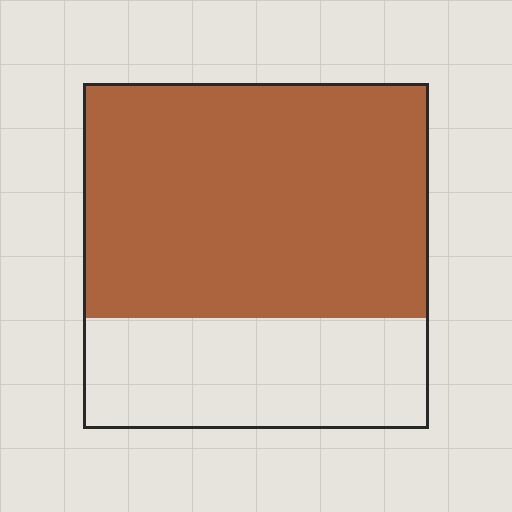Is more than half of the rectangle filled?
Yes.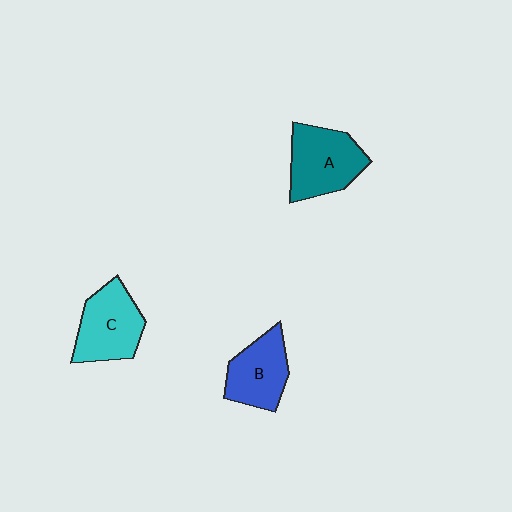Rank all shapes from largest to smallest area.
From largest to smallest: A (teal), C (cyan), B (blue).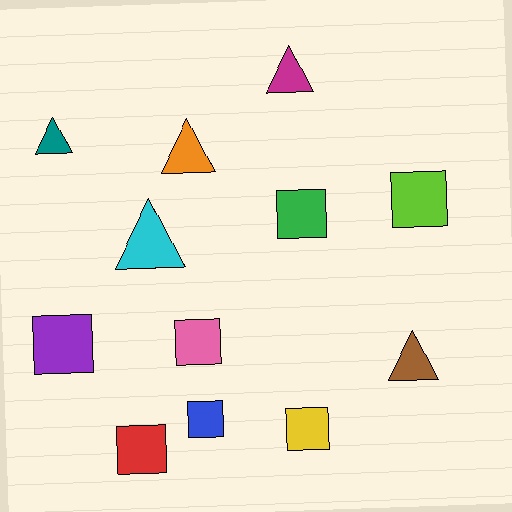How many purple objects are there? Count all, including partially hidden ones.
There is 1 purple object.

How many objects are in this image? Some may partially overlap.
There are 12 objects.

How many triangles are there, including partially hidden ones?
There are 5 triangles.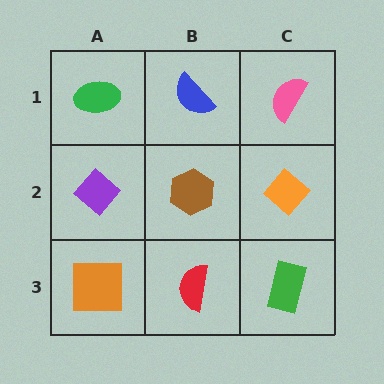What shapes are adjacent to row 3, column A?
A purple diamond (row 2, column A), a red semicircle (row 3, column B).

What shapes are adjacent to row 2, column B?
A blue semicircle (row 1, column B), a red semicircle (row 3, column B), a purple diamond (row 2, column A), an orange diamond (row 2, column C).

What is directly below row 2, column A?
An orange square.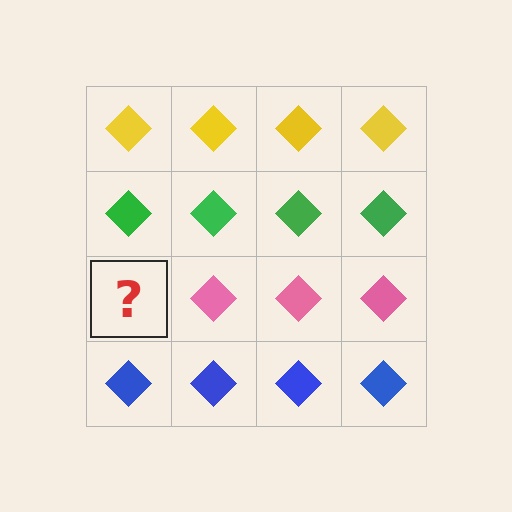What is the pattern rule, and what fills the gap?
The rule is that each row has a consistent color. The gap should be filled with a pink diamond.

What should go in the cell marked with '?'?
The missing cell should contain a pink diamond.